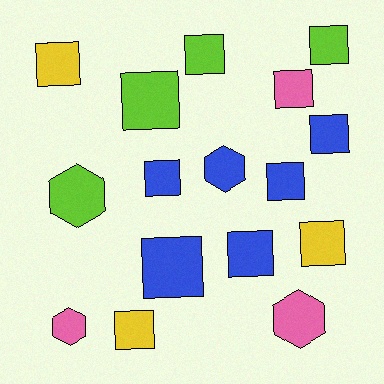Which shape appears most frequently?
Square, with 12 objects.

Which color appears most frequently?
Blue, with 6 objects.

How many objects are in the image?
There are 16 objects.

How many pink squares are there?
There is 1 pink square.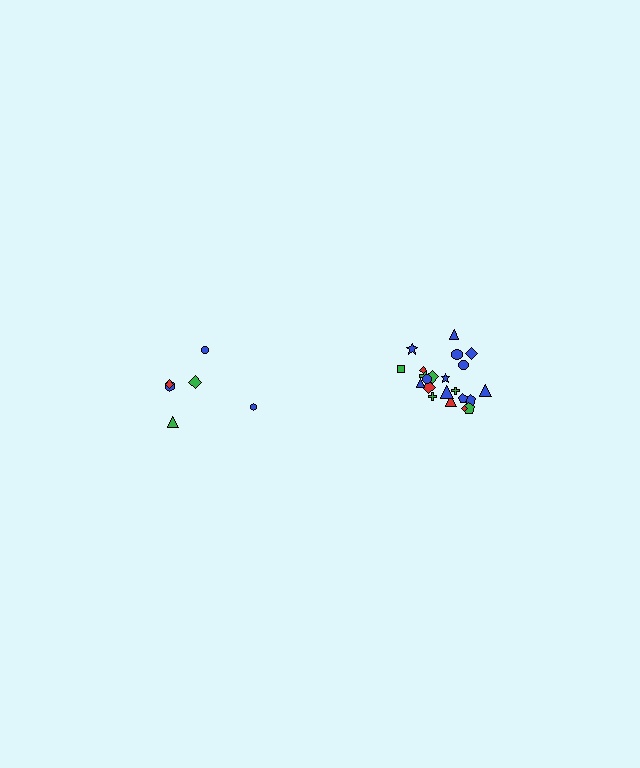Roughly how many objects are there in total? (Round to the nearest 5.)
Roughly 30 objects in total.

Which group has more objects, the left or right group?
The right group.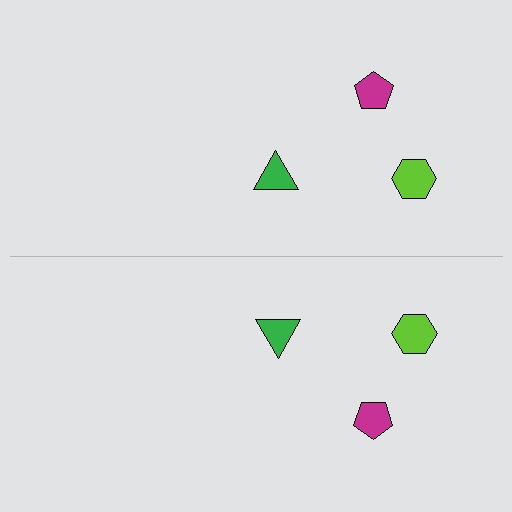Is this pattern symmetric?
Yes, this pattern has bilateral (reflection) symmetry.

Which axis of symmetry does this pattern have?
The pattern has a horizontal axis of symmetry running through the center of the image.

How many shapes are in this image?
There are 6 shapes in this image.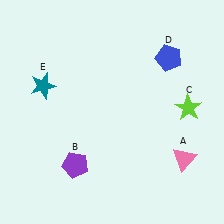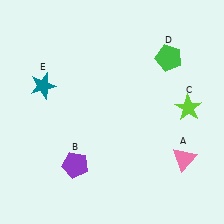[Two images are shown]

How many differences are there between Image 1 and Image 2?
There is 1 difference between the two images.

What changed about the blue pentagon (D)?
In Image 1, D is blue. In Image 2, it changed to green.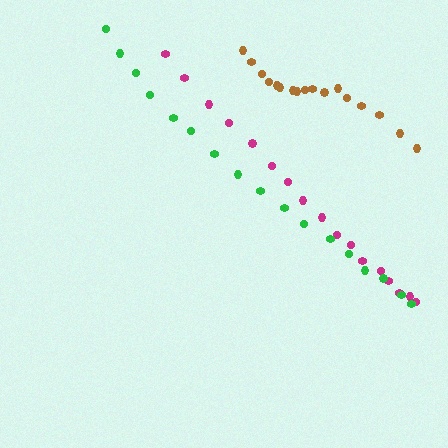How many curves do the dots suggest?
There are 3 distinct paths.